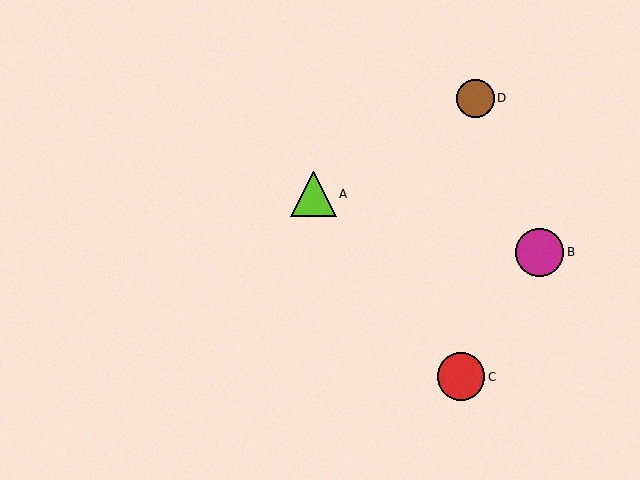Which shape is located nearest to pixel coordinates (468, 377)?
The red circle (labeled C) at (461, 377) is nearest to that location.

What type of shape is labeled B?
Shape B is a magenta circle.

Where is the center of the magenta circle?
The center of the magenta circle is at (540, 252).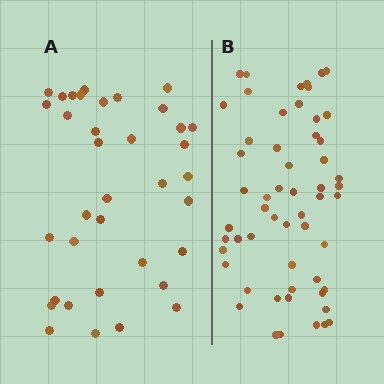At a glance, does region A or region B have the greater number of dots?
Region B (the right region) has more dots.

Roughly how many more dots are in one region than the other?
Region B has approximately 20 more dots than region A.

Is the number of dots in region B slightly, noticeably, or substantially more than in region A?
Region B has substantially more. The ratio is roughly 1.6 to 1.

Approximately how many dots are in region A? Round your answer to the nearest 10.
About 40 dots. (The exact count is 36, which rounds to 40.)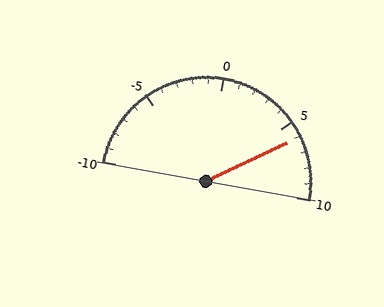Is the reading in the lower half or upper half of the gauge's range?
The reading is in the upper half of the range (-10 to 10).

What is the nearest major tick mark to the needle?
The nearest major tick mark is 5.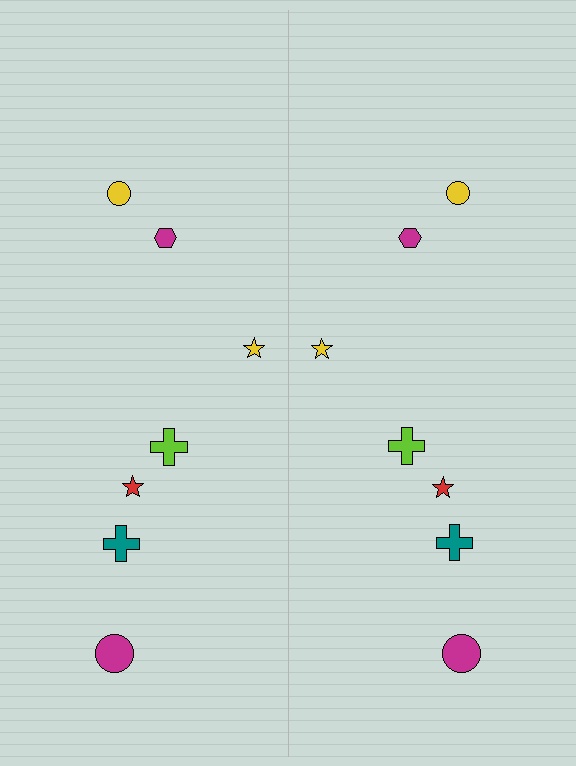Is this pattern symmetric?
Yes, this pattern has bilateral (reflection) symmetry.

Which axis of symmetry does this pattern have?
The pattern has a vertical axis of symmetry running through the center of the image.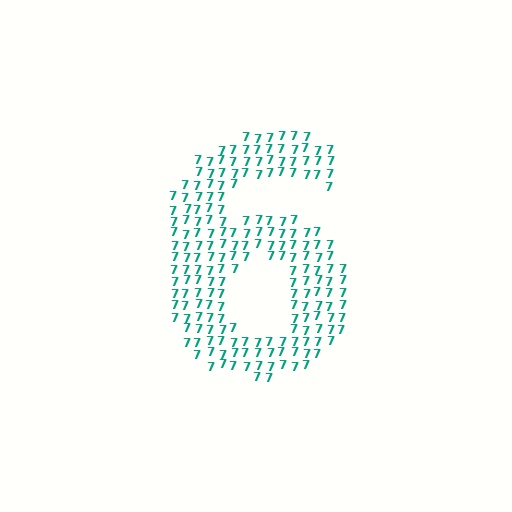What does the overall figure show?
The overall figure shows the digit 6.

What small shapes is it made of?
It is made of small digit 7's.